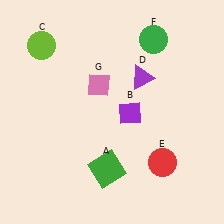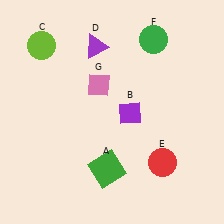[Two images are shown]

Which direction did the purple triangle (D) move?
The purple triangle (D) moved left.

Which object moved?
The purple triangle (D) moved left.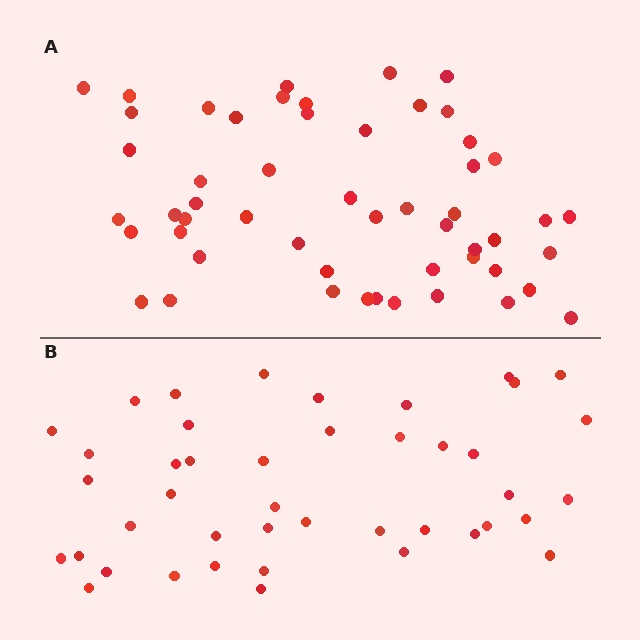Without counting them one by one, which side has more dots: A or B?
Region A (the top region) has more dots.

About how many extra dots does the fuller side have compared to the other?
Region A has roughly 10 or so more dots than region B.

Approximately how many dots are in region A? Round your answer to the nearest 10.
About 50 dots. (The exact count is 53, which rounds to 50.)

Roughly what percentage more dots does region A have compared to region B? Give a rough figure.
About 25% more.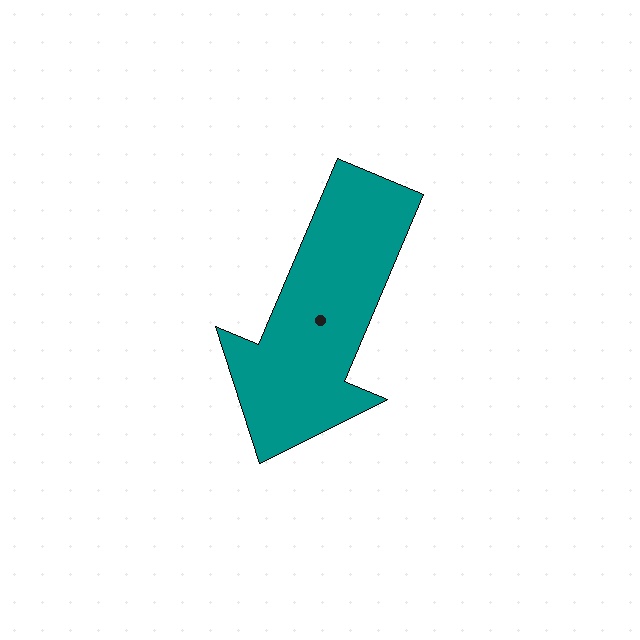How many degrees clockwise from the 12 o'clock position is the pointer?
Approximately 203 degrees.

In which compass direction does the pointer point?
Southwest.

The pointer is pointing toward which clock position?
Roughly 7 o'clock.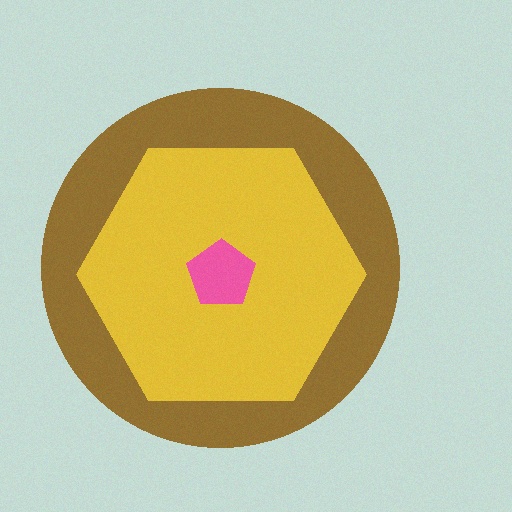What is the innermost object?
The pink pentagon.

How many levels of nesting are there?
3.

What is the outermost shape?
The brown circle.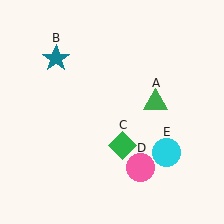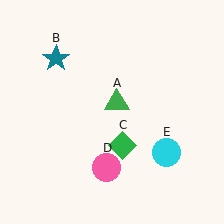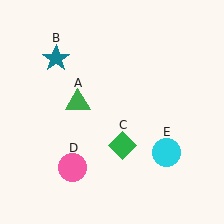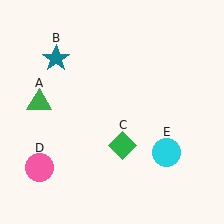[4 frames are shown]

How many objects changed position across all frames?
2 objects changed position: green triangle (object A), pink circle (object D).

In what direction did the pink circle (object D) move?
The pink circle (object D) moved left.